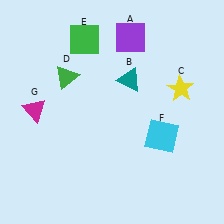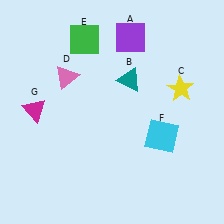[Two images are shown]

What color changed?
The triangle (D) changed from green in Image 1 to pink in Image 2.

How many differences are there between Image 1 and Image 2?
There is 1 difference between the two images.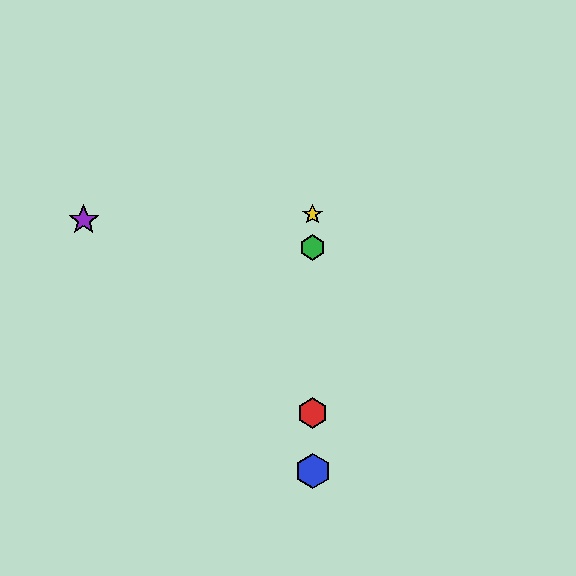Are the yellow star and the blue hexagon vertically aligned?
Yes, both are at x≈313.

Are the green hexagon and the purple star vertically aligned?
No, the green hexagon is at x≈313 and the purple star is at x≈84.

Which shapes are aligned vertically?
The red hexagon, the blue hexagon, the green hexagon, the yellow star are aligned vertically.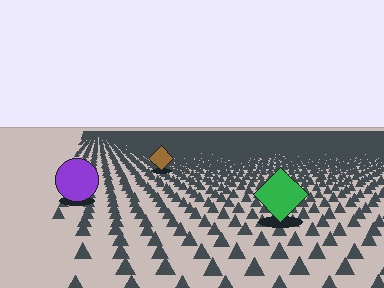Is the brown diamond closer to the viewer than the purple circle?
No. The purple circle is closer — you can tell from the texture gradient: the ground texture is coarser near it.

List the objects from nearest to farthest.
From nearest to farthest: the green diamond, the purple circle, the brown diamond.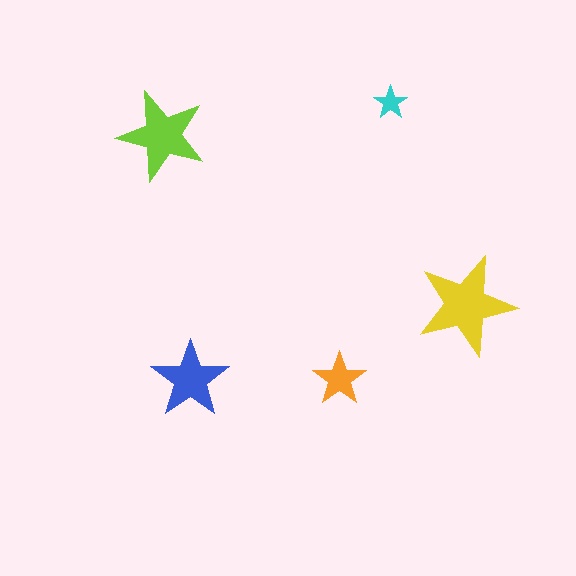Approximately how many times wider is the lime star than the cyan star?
About 2.5 times wider.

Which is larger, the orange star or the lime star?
The lime one.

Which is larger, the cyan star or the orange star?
The orange one.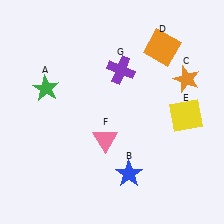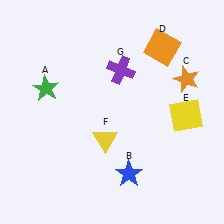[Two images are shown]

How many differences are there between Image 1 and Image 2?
There is 1 difference between the two images.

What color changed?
The triangle (F) changed from pink in Image 1 to yellow in Image 2.